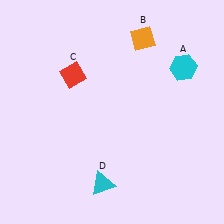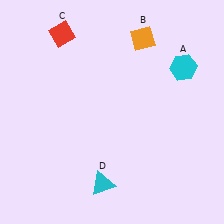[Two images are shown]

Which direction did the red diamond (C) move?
The red diamond (C) moved up.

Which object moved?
The red diamond (C) moved up.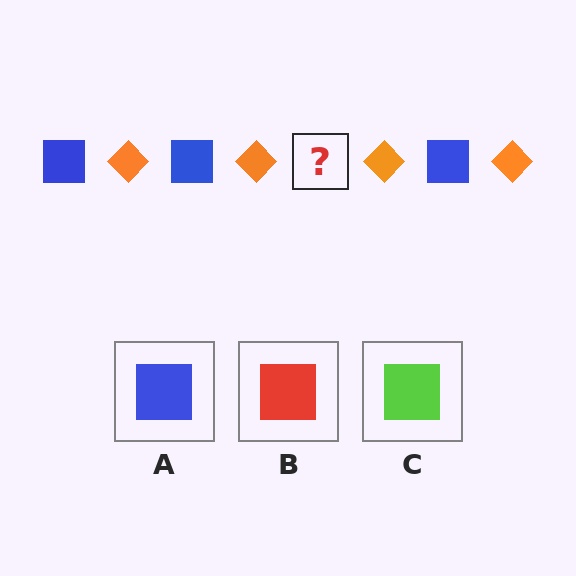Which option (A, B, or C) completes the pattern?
A.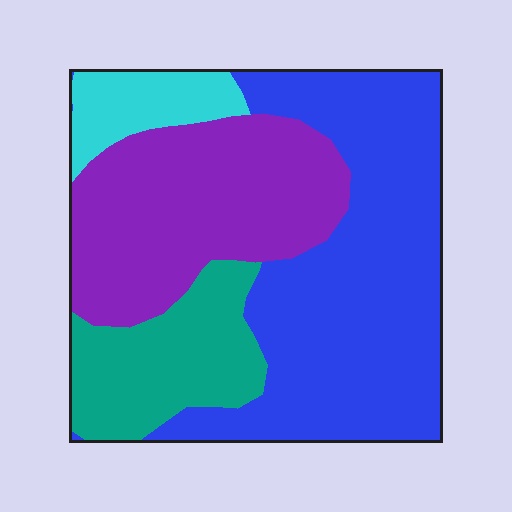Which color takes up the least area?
Cyan, at roughly 10%.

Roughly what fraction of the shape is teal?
Teal covers around 15% of the shape.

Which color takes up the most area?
Blue, at roughly 45%.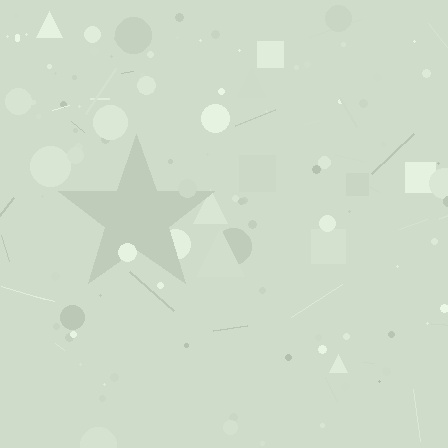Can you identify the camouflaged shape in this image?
The camouflaged shape is a star.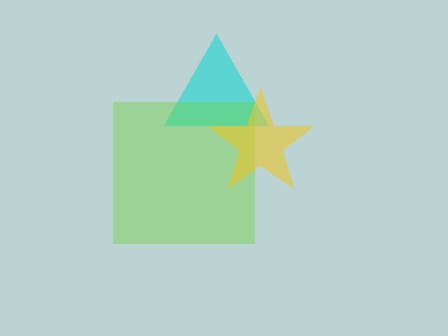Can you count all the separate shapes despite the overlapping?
Yes, there are 3 separate shapes.